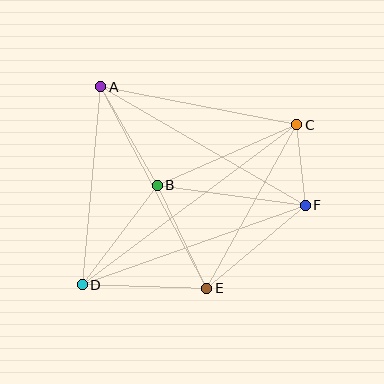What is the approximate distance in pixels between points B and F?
The distance between B and F is approximately 149 pixels.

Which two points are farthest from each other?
Points C and D are farthest from each other.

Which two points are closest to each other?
Points C and F are closest to each other.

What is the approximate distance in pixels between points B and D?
The distance between B and D is approximately 125 pixels.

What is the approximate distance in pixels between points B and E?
The distance between B and E is approximately 114 pixels.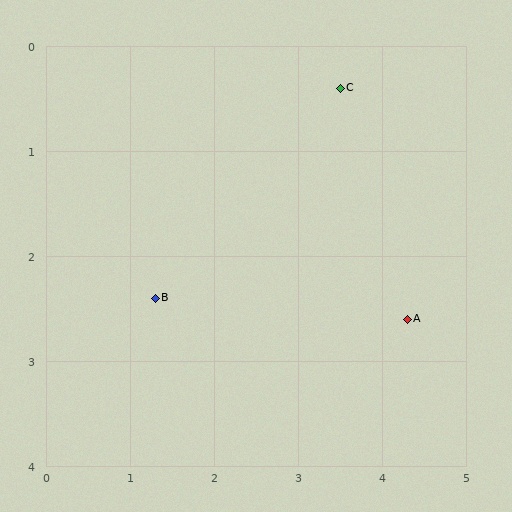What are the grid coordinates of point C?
Point C is at approximately (3.5, 0.4).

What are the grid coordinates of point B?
Point B is at approximately (1.3, 2.4).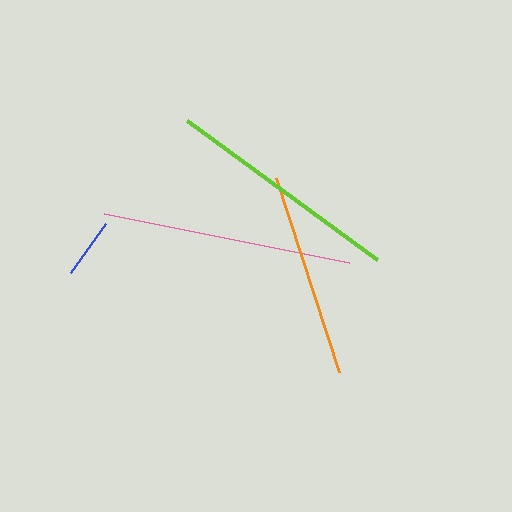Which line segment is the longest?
The pink line is the longest at approximately 250 pixels.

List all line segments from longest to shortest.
From longest to shortest: pink, lime, orange, blue.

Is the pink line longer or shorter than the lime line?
The pink line is longer than the lime line.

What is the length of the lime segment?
The lime segment is approximately 235 pixels long.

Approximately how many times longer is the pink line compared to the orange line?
The pink line is approximately 1.2 times the length of the orange line.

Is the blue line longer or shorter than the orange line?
The orange line is longer than the blue line.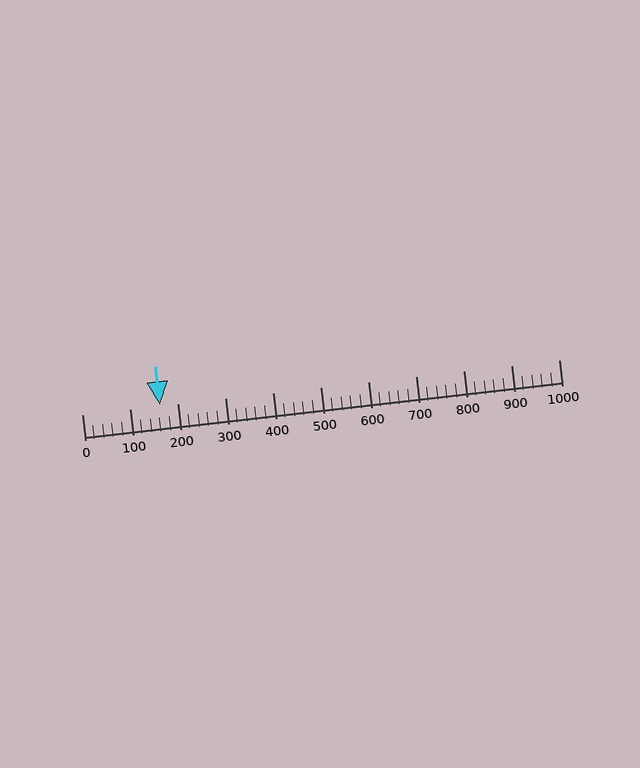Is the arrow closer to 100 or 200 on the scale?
The arrow is closer to 200.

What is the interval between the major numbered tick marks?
The major tick marks are spaced 100 units apart.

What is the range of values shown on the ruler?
The ruler shows values from 0 to 1000.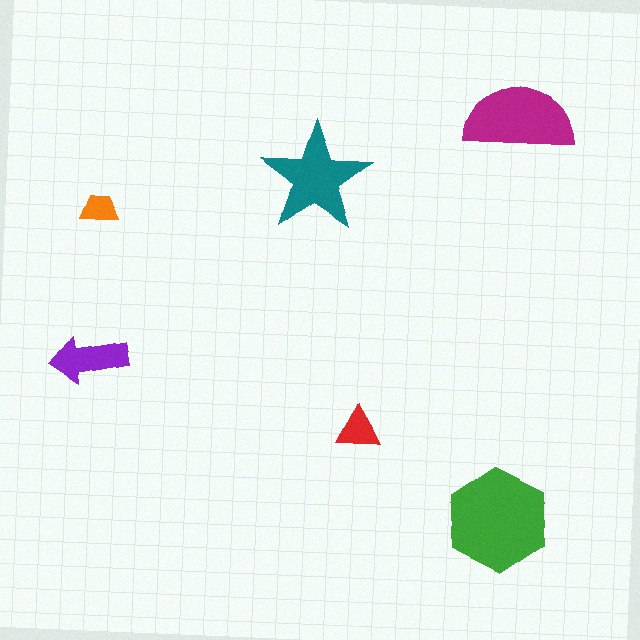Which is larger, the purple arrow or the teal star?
The teal star.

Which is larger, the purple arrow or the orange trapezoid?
The purple arrow.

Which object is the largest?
The green hexagon.